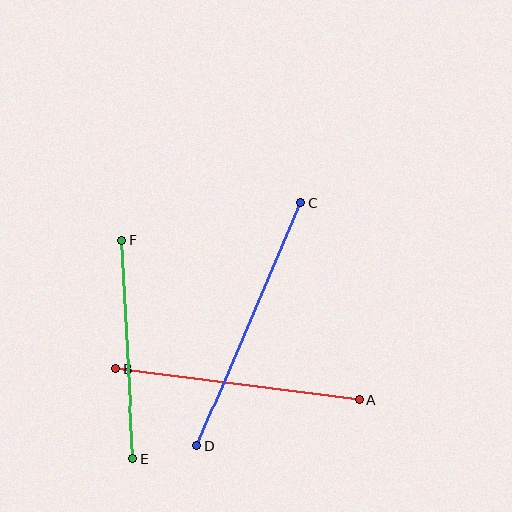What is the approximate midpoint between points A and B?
The midpoint is at approximately (237, 384) pixels.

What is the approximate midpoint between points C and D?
The midpoint is at approximately (249, 324) pixels.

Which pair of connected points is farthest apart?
Points C and D are farthest apart.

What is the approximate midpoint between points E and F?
The midpoint is at approximately (127, 349) pixels.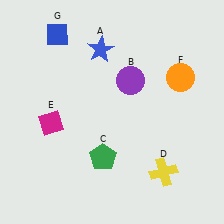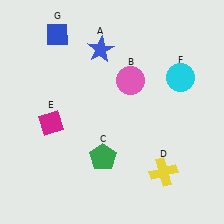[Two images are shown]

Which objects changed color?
B changed from purple to pink. F changed from orange to cyan.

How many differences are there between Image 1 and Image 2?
There are 2 differences between the two images.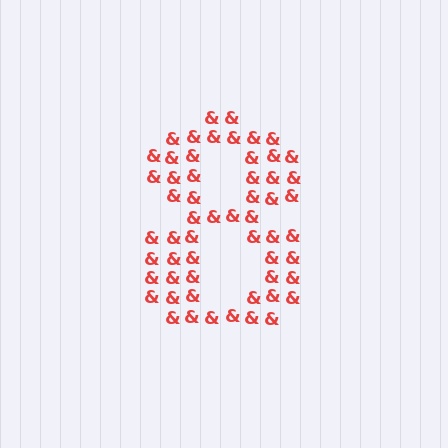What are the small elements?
The small elements are ampersands.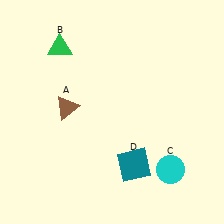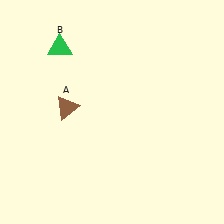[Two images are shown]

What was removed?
The cyan circle (C), the teal square (D) were removed in Image 2.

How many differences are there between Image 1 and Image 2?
There are 2 differences between the two images.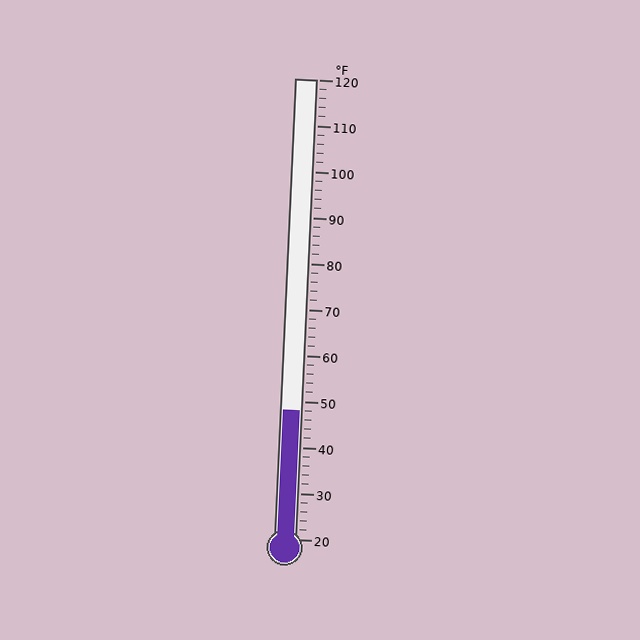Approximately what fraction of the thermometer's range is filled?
The thermometer is filled to approximately 30% of its range.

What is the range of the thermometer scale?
The thermometer scale ranges from 20°F to 120°F.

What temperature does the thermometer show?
The thermometer shows approximately 48°F.